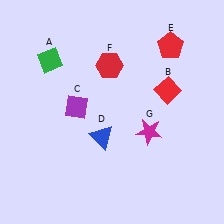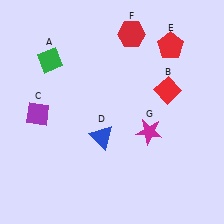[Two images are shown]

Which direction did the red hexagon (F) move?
The red hexagon (F) moved up.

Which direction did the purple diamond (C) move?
The purple diamond (C) moved left.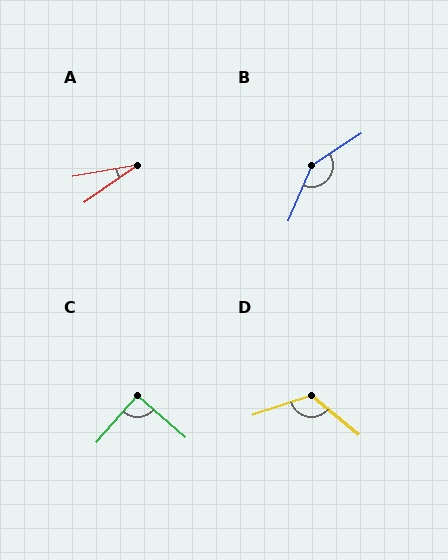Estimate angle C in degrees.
Approximately 90 degrees.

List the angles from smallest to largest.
A (24°), C (90°), D (122°), B (146°).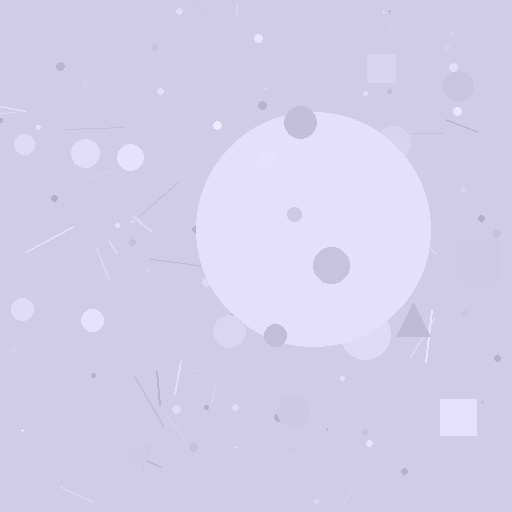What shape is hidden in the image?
A circle is hidden in the image.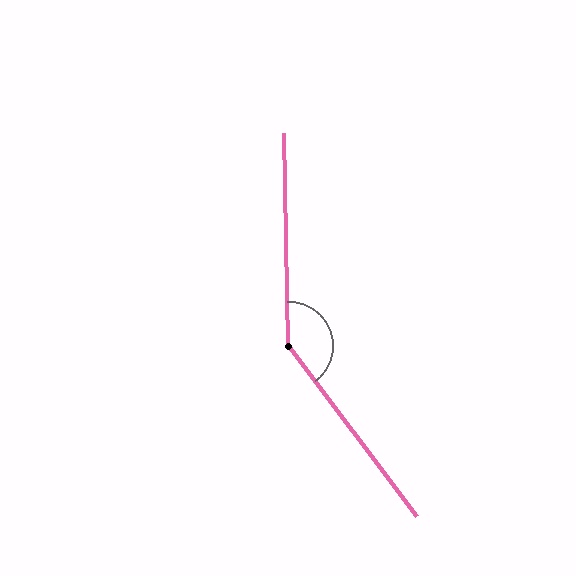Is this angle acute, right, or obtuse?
It is obtuse.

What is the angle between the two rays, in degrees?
Approximately 144 degrees.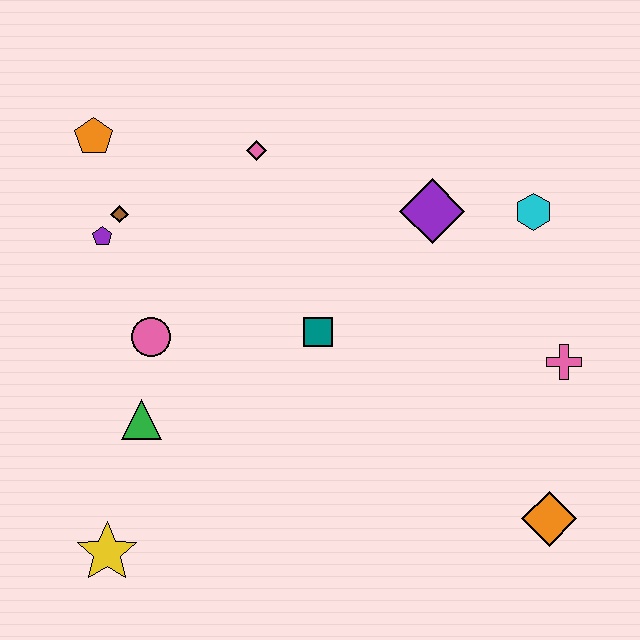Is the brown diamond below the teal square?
No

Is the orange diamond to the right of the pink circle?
Yes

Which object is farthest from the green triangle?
The cyan hexagon is farthest from the green triangle.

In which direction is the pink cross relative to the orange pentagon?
The pink cross is to the right of the orange pentagon.